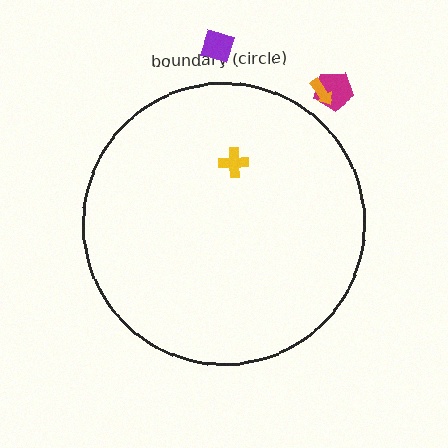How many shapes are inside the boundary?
1 inside, 3 outside.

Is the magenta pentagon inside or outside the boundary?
Outside.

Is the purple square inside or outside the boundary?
Outside.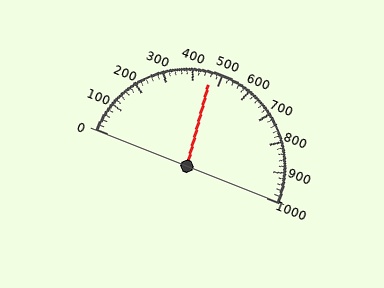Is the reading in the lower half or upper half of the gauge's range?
The reading is in the lower half of the range (0 to 1000).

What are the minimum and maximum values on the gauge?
The gauge ranges from 0 to 1000.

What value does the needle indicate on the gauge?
The needle indicates approximately 460.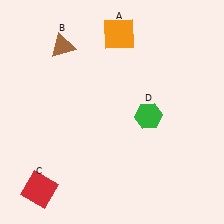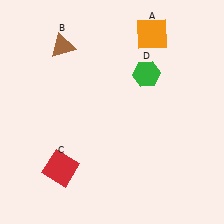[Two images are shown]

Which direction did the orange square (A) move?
The orange square (A) moved right.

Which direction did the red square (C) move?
The red square (C) moved right.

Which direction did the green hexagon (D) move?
The green hexagon (D) moved up.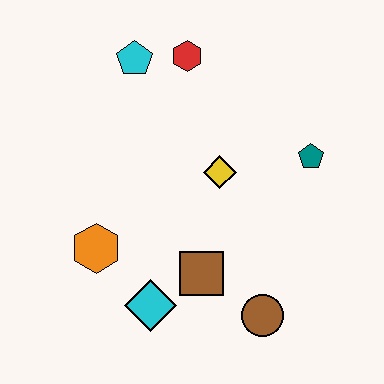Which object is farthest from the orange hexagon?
The teal pentagon is farthest from the orange hexagon.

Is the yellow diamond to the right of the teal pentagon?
No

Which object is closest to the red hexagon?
The cyan pentagon is closest to the red hexagon.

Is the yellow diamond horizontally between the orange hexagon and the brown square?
No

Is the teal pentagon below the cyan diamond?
No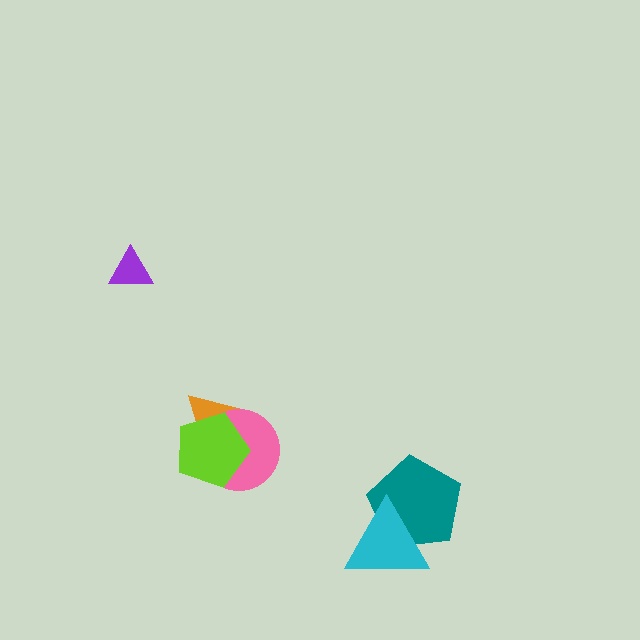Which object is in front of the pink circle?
The lime pentagon is in front of the pink circle.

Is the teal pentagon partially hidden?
Yes, it is partially covered by another shape.